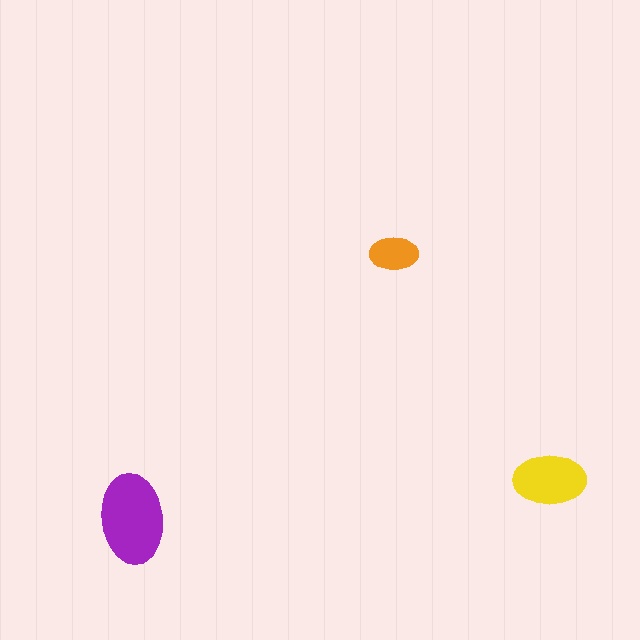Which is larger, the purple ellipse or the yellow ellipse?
The purple one.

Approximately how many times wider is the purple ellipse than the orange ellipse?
About 2 times wider.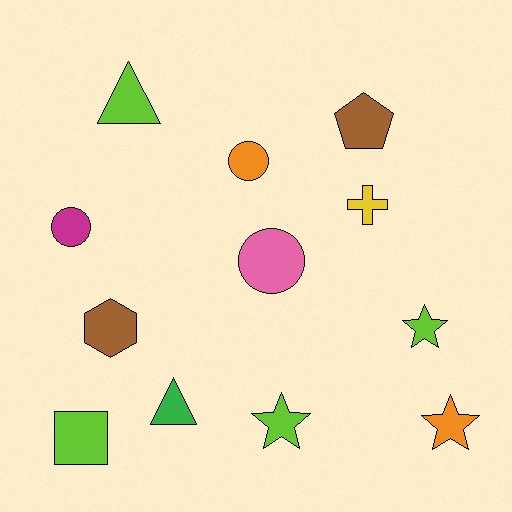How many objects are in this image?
There are 12 objects.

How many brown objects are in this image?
There are 2 brown objects.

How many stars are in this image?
There are 3 stars.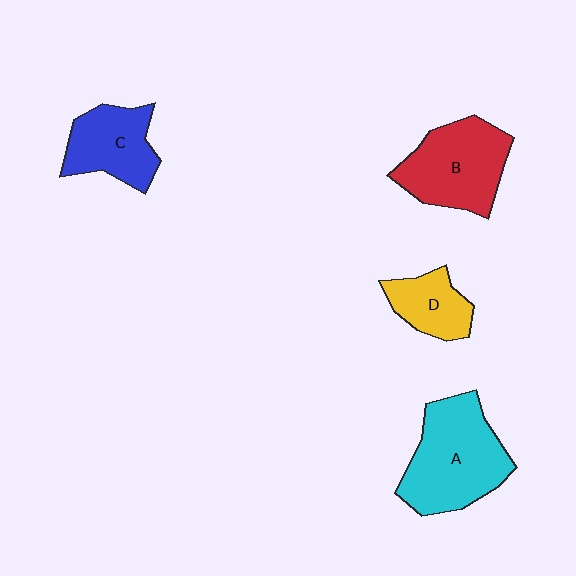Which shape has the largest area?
Shape A (cyan).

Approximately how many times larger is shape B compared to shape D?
Approximately 1.8 times.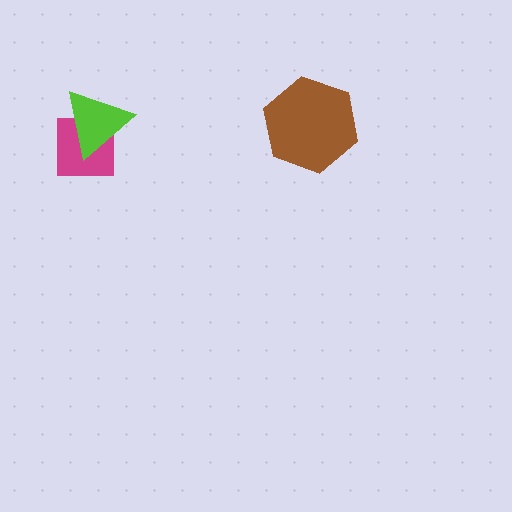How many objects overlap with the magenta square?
1 object overlaps with the magenta square.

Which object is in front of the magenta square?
The lime triangle is in front of the magenta square.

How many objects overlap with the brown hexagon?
0 objects overlap with the brown hexagon.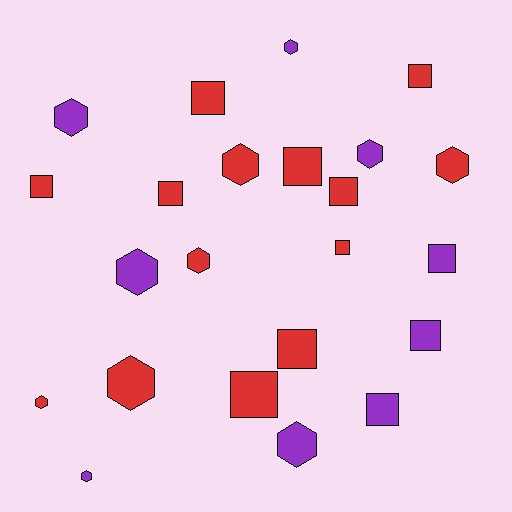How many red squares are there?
There are 9 red squares.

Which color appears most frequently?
Red, with 14 objects.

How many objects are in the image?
There are 23 objects.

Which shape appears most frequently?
Square, with 12 objects.